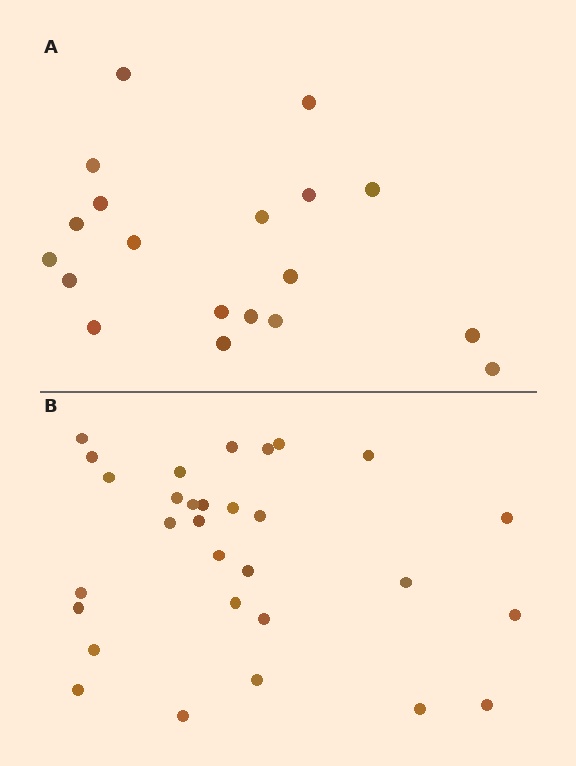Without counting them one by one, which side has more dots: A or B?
Region B (the bottom region) has more dots.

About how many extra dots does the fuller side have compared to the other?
Region B has roughly 12 or so more dots than region A.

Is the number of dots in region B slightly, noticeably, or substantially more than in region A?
Region B has substantially more. The ratio is roughly 1.6 to 1.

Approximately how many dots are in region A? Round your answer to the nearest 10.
About 20 dots. (The exact count is 19, which rounds to 20.)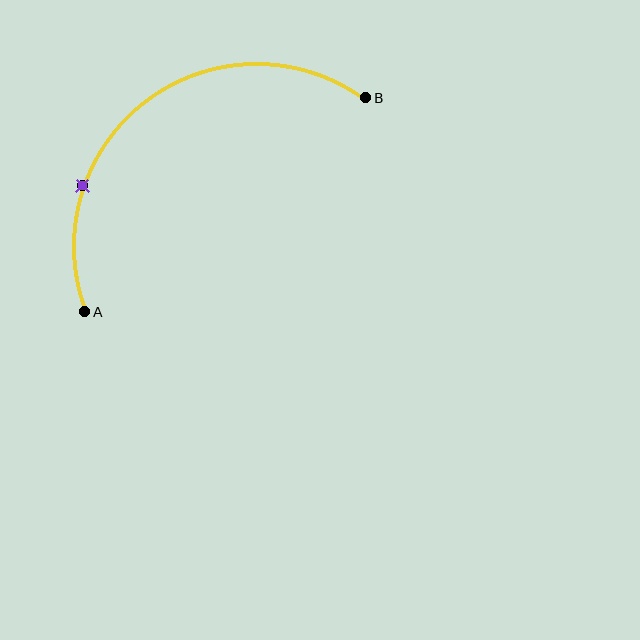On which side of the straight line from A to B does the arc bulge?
The arc bulges above and to the left of the straight line connecting A and B.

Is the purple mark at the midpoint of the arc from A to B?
No. The purple mark lies on the arc but is closer to endpoint A. The arc midpoint would be at the point on the curve equidistant along the arc from both A and B.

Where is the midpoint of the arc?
The arc midpoint is the point on the curve farthest from the straight line joining A and B. It sits above and to the left of that line.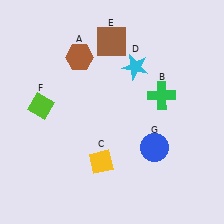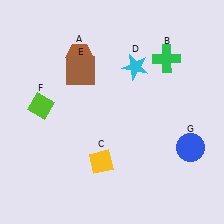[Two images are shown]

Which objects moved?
The objects that moved are: the green cross (B), the brown square (E), the blue circle (G).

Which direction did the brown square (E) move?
The brown square (E) moved left.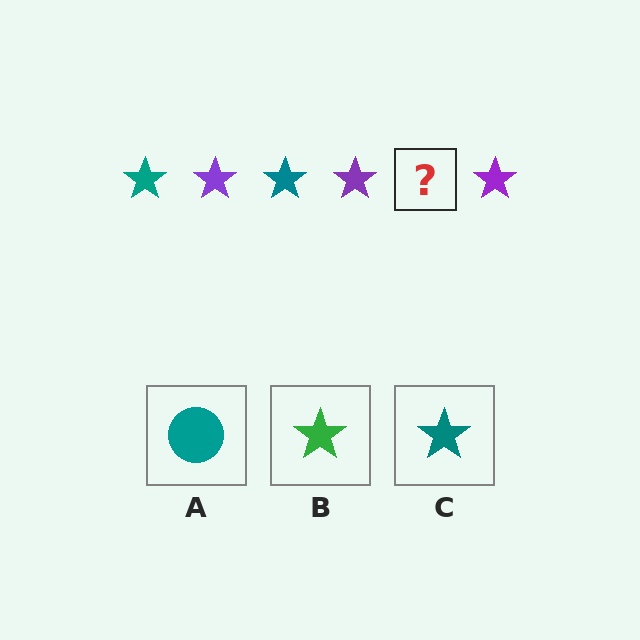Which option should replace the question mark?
Option C.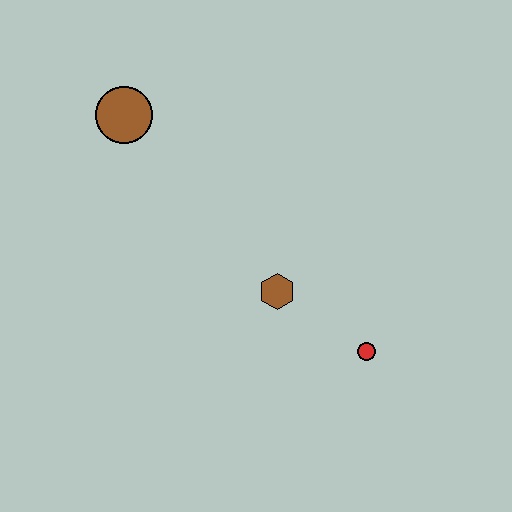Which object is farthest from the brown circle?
The red circle is farthest from the brown circle.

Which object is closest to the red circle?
The brown hexagon is closest to the red circle.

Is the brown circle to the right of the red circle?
No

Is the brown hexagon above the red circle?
Yes